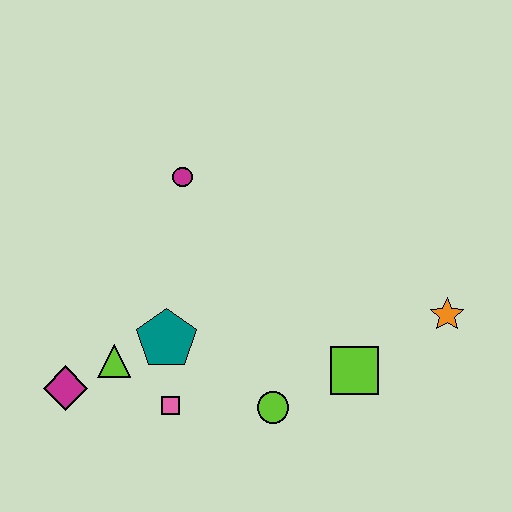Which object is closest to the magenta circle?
The teal pentagon is closest to the magenta circle.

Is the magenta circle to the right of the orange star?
No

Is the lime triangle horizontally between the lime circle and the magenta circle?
No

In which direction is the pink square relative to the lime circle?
The pink square is to the left of the lime circle.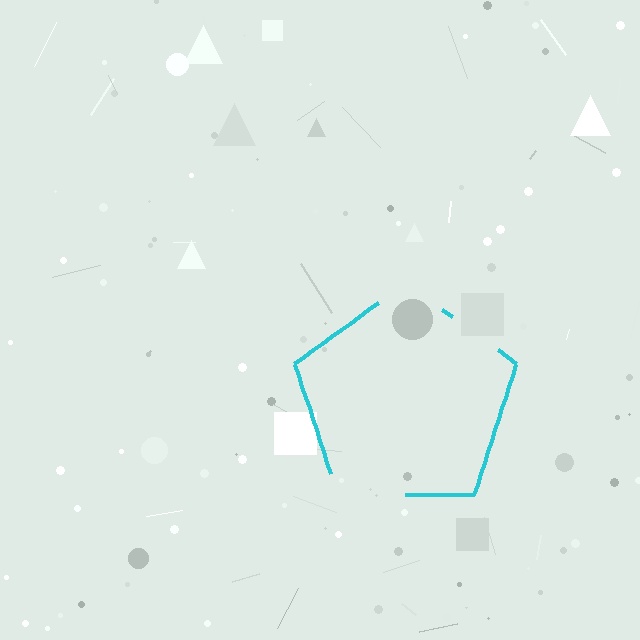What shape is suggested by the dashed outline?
The dashed outline suggests a pentagon.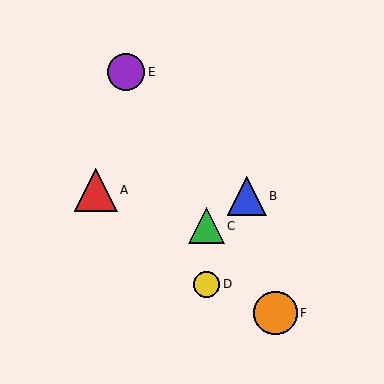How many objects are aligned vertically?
2 objects (C, D) are aligned vertically.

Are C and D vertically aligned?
Yes, both are at x≈207.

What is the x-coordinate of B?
Object B is at x≈247.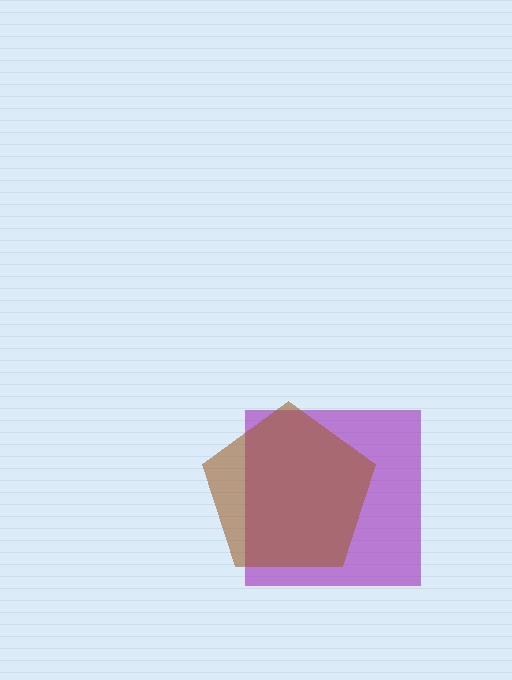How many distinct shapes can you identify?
There are 2 distinct shapes: a purple square, a brown pentagon.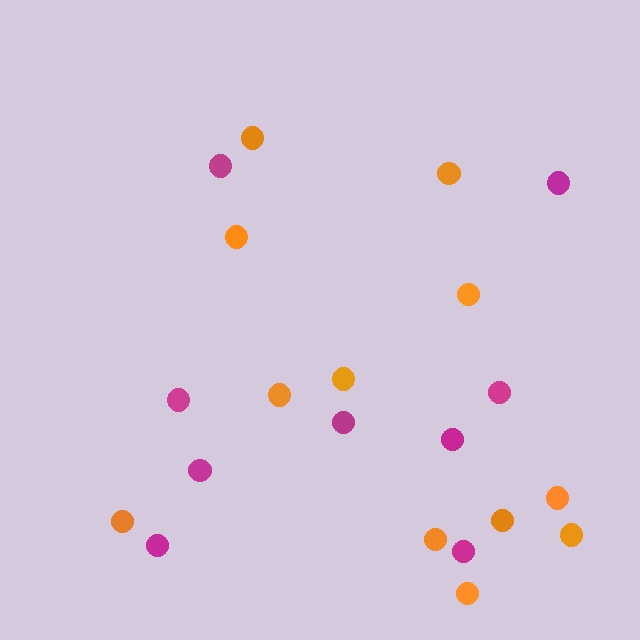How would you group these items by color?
There are 2 groups: one group of magenta circles (9) and one group of orange circles (12).